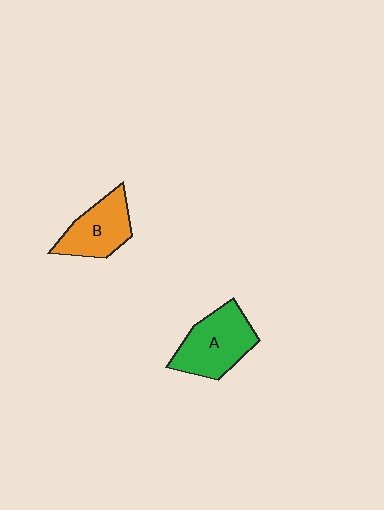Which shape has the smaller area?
Shape B (orange).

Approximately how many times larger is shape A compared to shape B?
Approximately 1.2 times.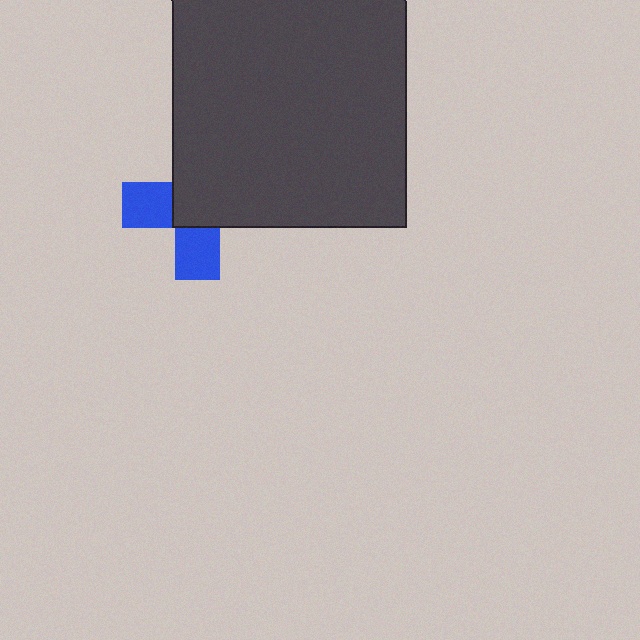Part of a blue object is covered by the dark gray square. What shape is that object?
It is a cross.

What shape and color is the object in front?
The object in front is a dark gray square.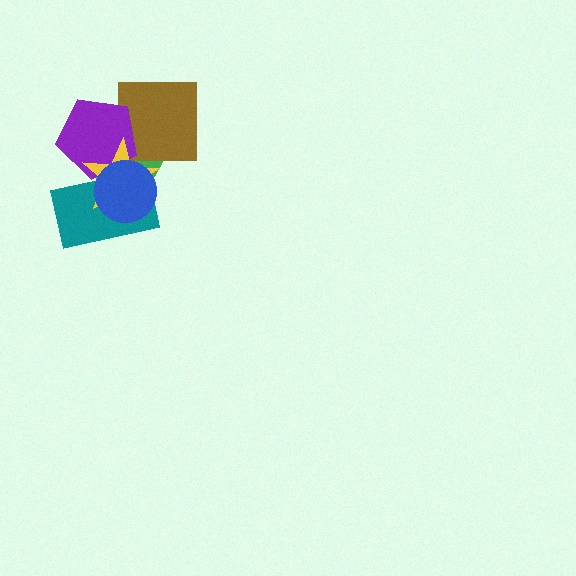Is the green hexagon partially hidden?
Yes, it is partially covered by another shape.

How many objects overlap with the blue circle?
4 objects overlap with the blue circle.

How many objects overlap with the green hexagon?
5 objects overlap with the green hexagon.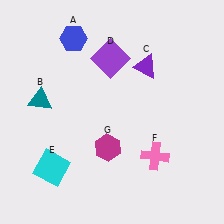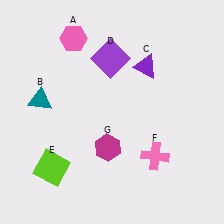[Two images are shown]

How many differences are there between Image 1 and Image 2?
There are 2 differences between the two images.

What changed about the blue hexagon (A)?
In Image 1, A is blue. In Image 2, it changed to pink.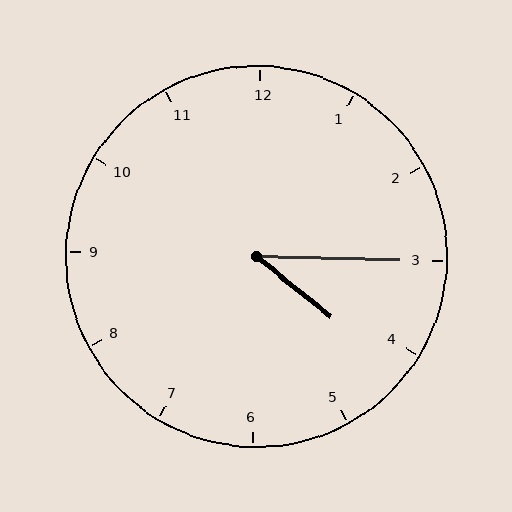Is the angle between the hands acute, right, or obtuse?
It is acute.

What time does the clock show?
4:15.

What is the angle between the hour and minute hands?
Approximately 38 degrees.